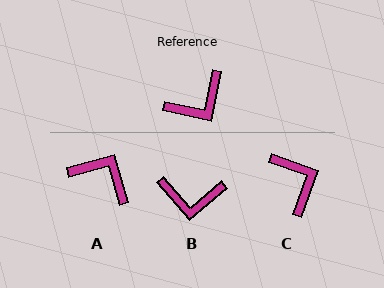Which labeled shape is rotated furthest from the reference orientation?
A, about 118 degrees away.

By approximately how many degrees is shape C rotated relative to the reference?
Approximately 82 degrees counter-clockwise.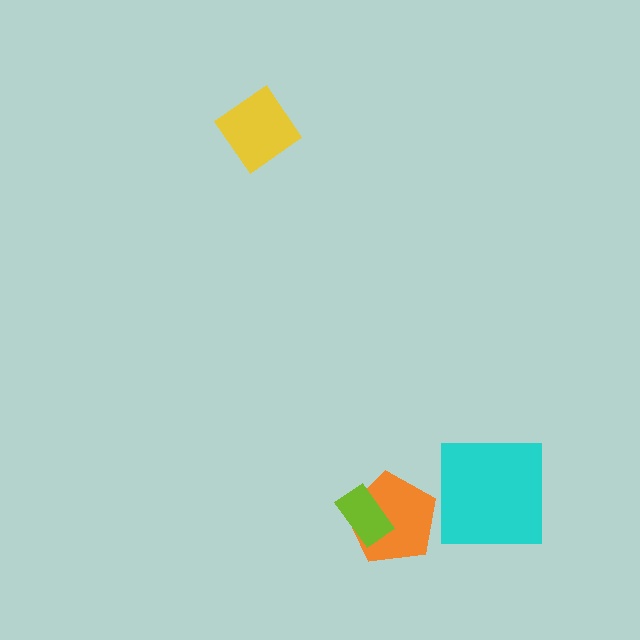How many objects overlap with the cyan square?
0 objects overlap with the cyan square.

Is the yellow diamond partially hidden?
No, no other shape covers it.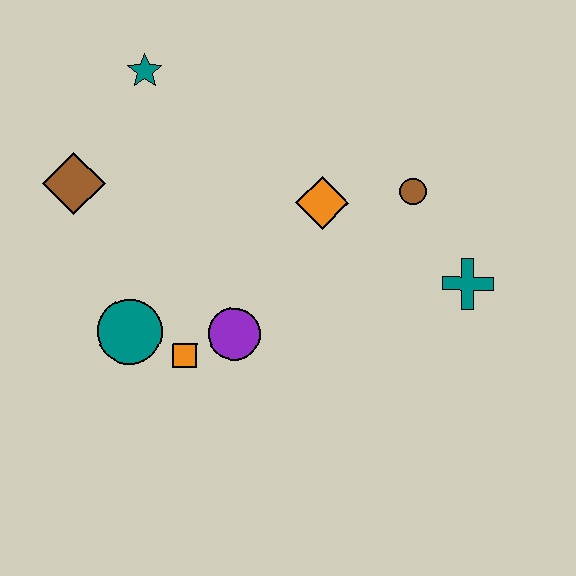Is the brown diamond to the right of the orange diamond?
No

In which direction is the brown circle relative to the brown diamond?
The brown circle is to the right of the brown diamond.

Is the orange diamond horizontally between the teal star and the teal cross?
Yes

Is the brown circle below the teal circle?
No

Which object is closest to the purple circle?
The orange square is closest to the purple circle.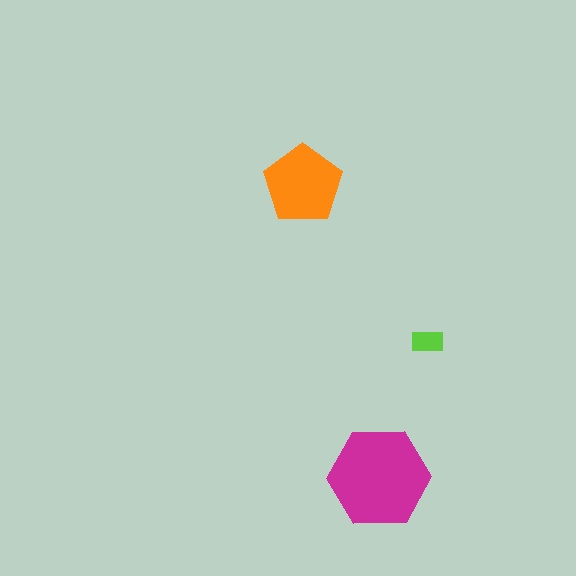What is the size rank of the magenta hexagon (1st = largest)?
1st.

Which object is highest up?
The orange pentagon is topmost.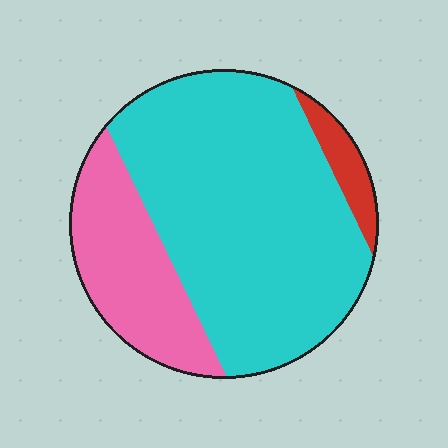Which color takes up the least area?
Red, at roughly 5%.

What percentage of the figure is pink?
Pink takes up about one quarter (1/4) of the figure.